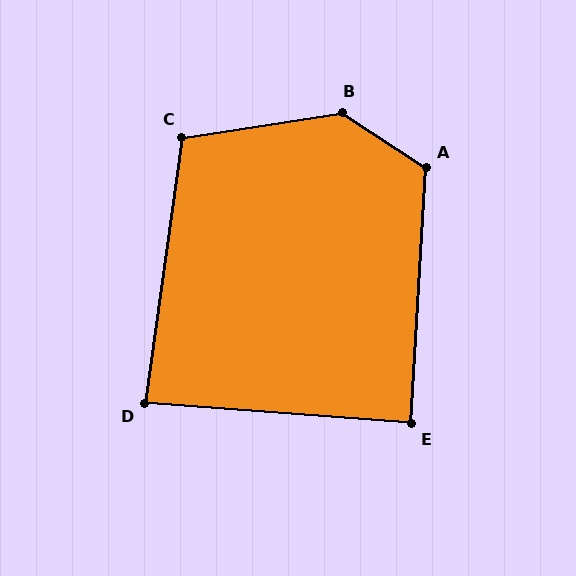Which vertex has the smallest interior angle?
D, at approximately 86 degrees.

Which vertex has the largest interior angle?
B, at approximately 138 degrees.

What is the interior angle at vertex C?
Approximately 107 degrees (obtuse).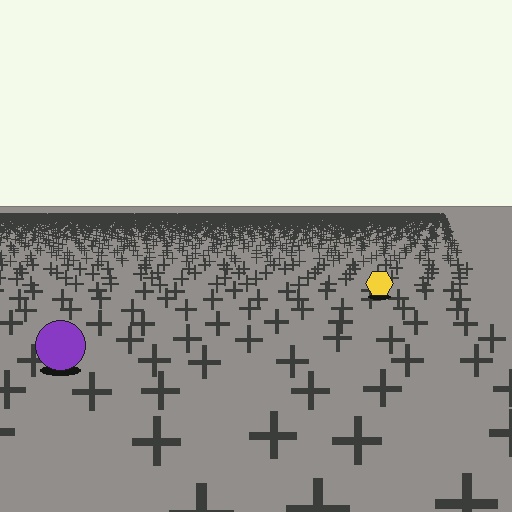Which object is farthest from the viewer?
The yellow hexagon is farthest from the viewer. It appears smaller and the ground texture around it is denser.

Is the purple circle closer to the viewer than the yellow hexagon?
Yes. The purple circle is closer — you can tell from the texture gradient: the ground texture is coarser near it.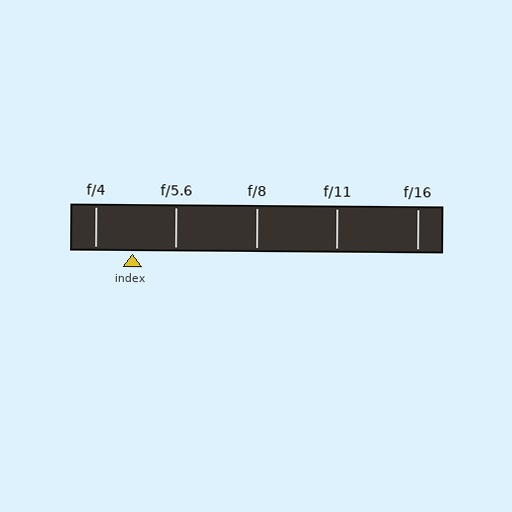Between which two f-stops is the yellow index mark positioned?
The index mark is between f/4 and f/5.6.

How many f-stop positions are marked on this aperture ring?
There are 5 f-stop positions marked.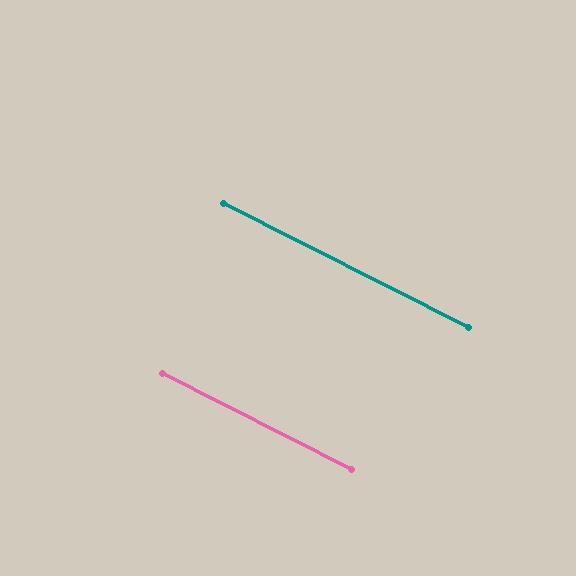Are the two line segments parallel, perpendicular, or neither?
Parallel — their directions differ by only 0.1°.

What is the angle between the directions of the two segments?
Approximately 0 degrees.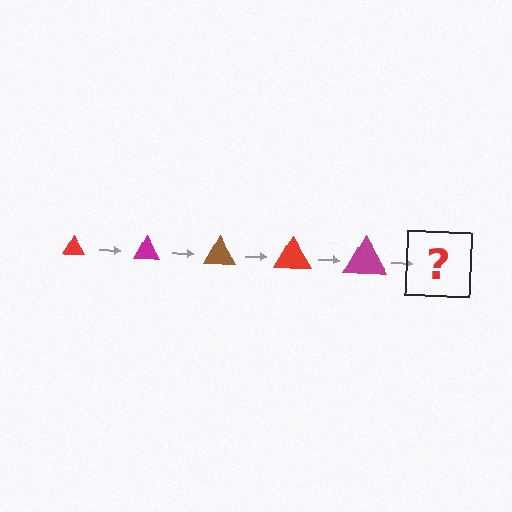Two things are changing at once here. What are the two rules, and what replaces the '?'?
The two rules are that the triangle grows larger each step and the color cycles through red, magenta, and brown. The '?' should be a brown triangle, larger than the previous one.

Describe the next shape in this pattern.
It should be a brown triangle, larger than the previous one.